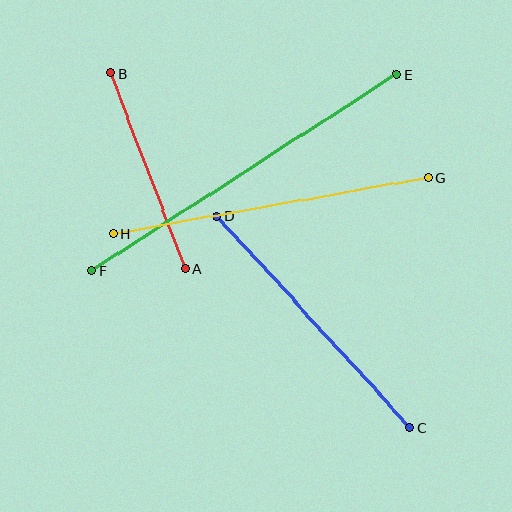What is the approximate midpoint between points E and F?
The midpoint is at approximately (244, 172) pixels.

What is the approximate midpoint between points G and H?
The midpoint is at approximately (271, 206) pixels.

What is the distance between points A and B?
The distance is approximately 209 pixels.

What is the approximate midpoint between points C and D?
The midpoint is at approximately (314, 322) pixels.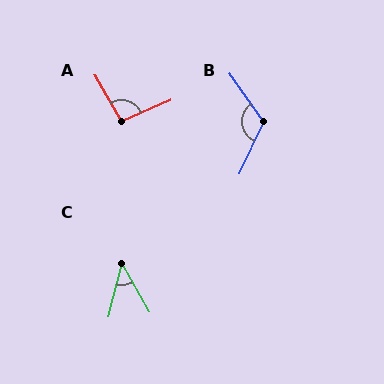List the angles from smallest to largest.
C (43°), A (97°), B (120°).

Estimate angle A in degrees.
Approximately 97 degrees.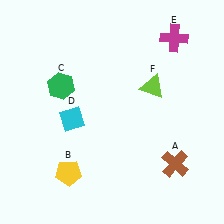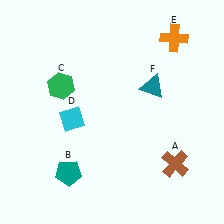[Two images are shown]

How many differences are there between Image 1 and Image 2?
There are 3 differences between the two images.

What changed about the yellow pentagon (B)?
In Image 1, B is yellow. In Image 2, it changed to teal.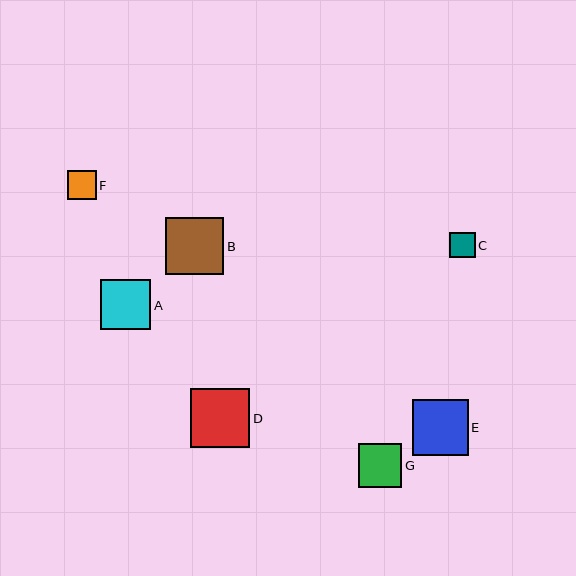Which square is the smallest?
Square C is the smallest with a size of approximately 26 pixels.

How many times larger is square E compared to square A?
Square E is approximately 1.1 times the size of square A.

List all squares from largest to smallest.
From largest to smallest: D, B, E, A, G, F, C.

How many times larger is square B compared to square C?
Square B is approximately 2.2 times the size of square C.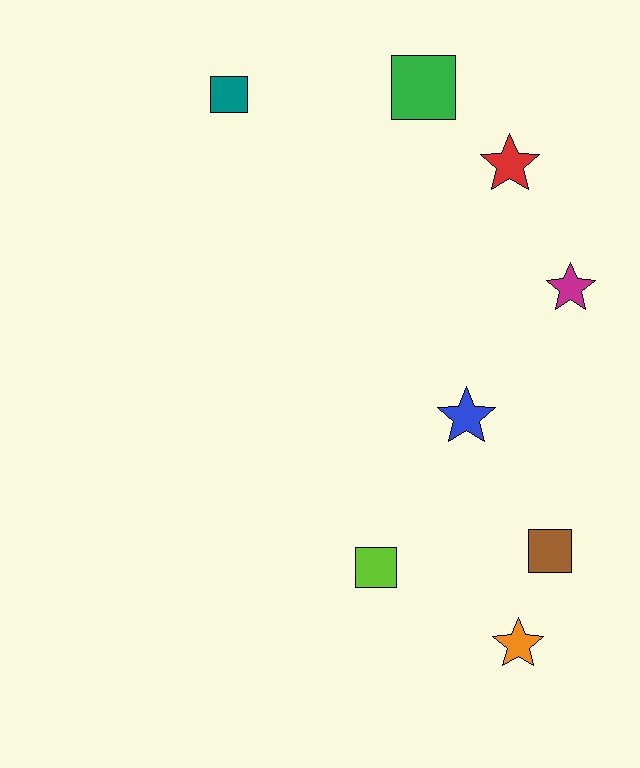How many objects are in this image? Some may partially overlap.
There are 8 objects.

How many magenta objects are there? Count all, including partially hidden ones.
There is 1 magenta object.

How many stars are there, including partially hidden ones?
There are 4 stars.